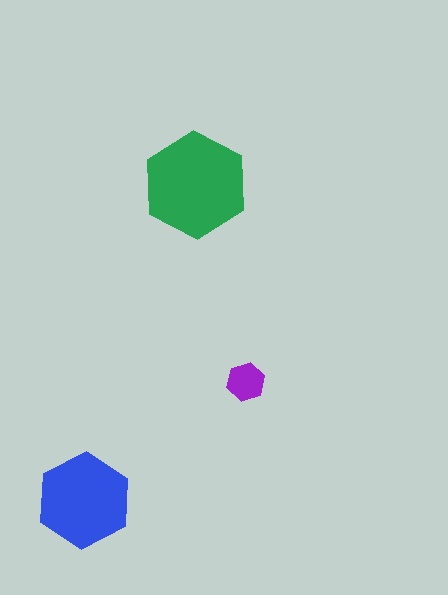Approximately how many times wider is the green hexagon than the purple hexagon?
About 3 times wider.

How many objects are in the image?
There are 3 objects in the image.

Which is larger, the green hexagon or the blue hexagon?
The green one.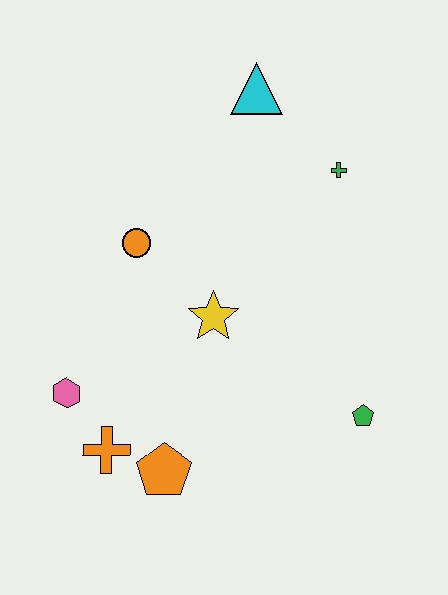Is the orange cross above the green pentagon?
No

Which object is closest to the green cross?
The cyan triangle is closest to the green cross.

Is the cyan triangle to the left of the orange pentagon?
No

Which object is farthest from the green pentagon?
The cyan triangle is farthest from the green pentagon.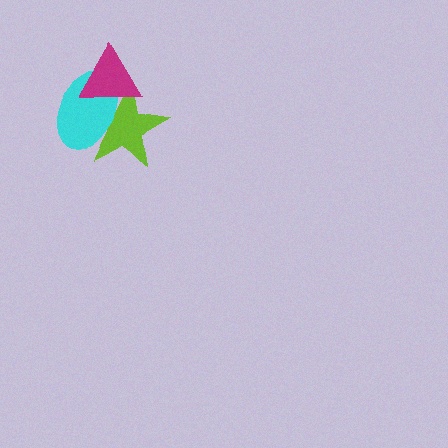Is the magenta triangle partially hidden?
No, no other shape covers it.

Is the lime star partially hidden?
Yes, it is partially covered by another shape.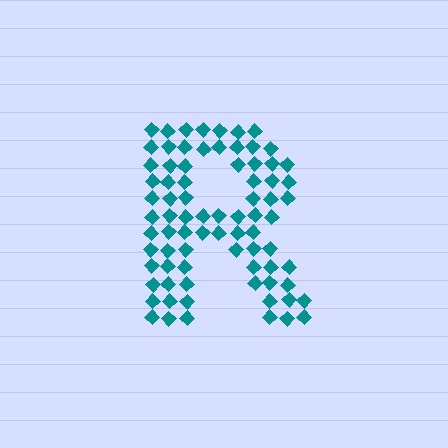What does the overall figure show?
The overall figure shows the letter R.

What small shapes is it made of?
It is made of small diamonds.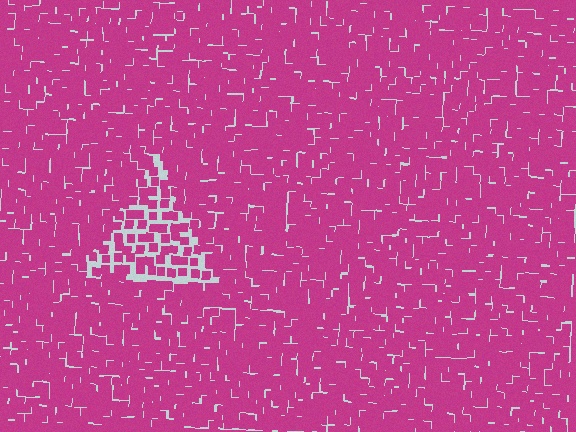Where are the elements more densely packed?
The elements are more densely packed outside the triangle boundary.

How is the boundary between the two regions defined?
The boundary is defined by a change in element density (approximately 2.0x ratio). All elements are the same color, size, and shape.